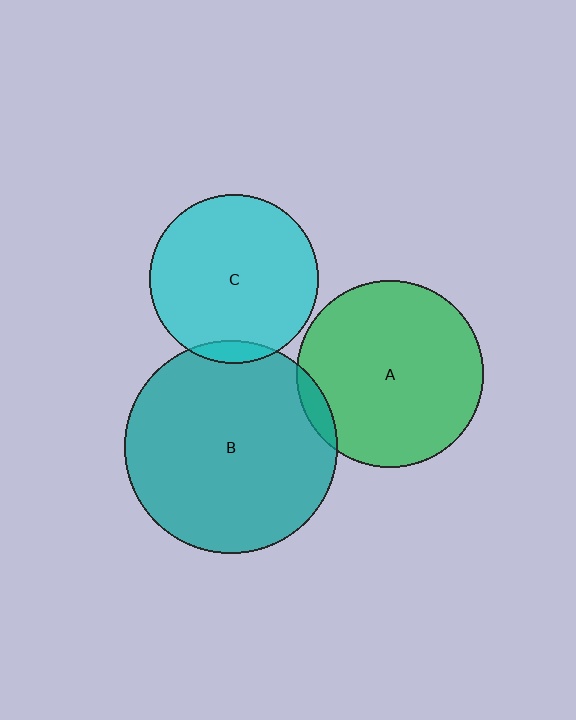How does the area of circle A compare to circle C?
Approximately 1.2 times.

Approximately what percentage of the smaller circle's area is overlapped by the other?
Approximately 5%.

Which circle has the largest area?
Circle B (teal).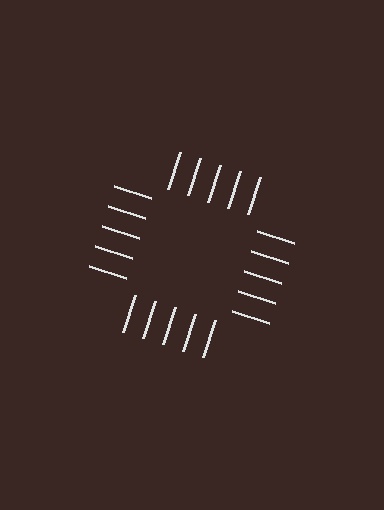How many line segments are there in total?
20 — 5 along each of the 4 edges.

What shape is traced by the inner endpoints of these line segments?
An illusory square — the line segments terminate on its edges but no continuous stroke is drawn.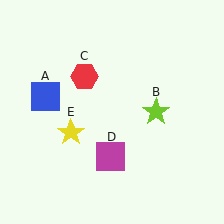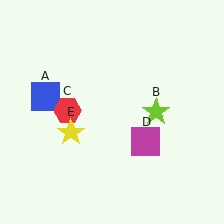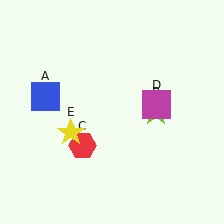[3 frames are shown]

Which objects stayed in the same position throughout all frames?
Blue square (object A) and lime star (object B) and yellow star (object E) remained stationary.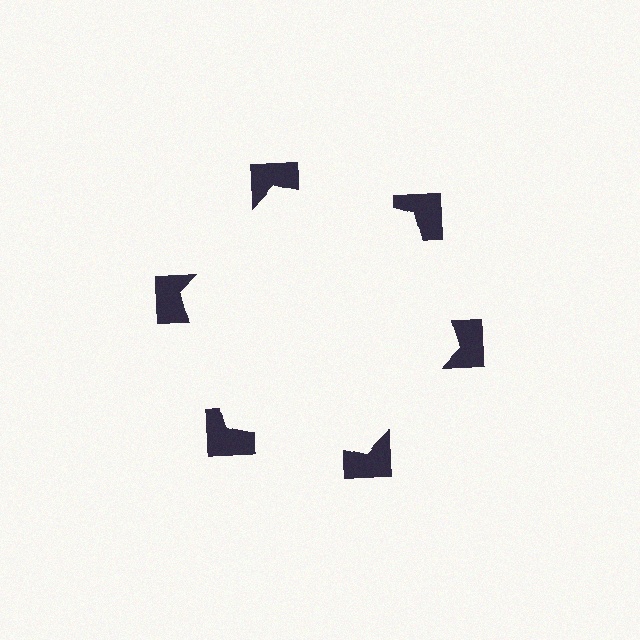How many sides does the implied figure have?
6 sides.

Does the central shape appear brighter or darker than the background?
It typically appears slightly brighter than the background, even though no actual brightness change is drawn.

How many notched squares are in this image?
There are 6 — one at each vertex of the illusory hexagon.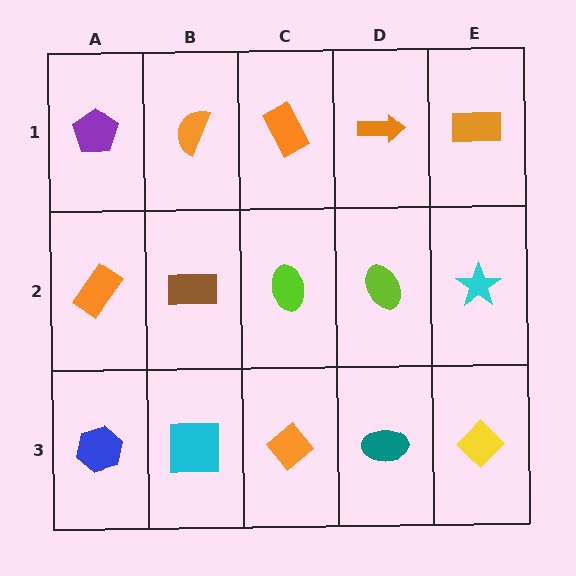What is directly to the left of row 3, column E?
A teal ellipse.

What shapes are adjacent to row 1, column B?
A brown rectangle (row 2, column B), a purple pentagon (row 1, column A), an orange rectangle (row 1, column C).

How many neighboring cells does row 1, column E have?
2.